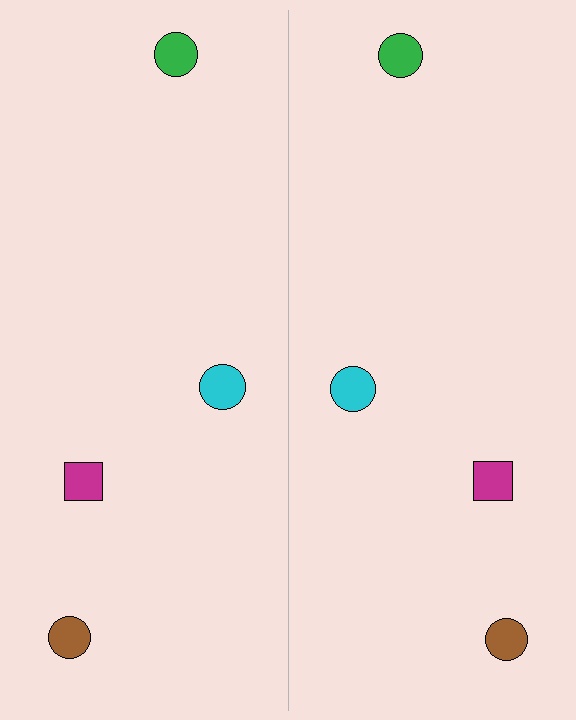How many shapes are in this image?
There are 8 shapes in this image.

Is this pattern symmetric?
Yes, this pattern has bilateral (reflection) symmetry.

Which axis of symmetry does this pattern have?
The pattern has a vertical axis of symmetry running through the center of the image.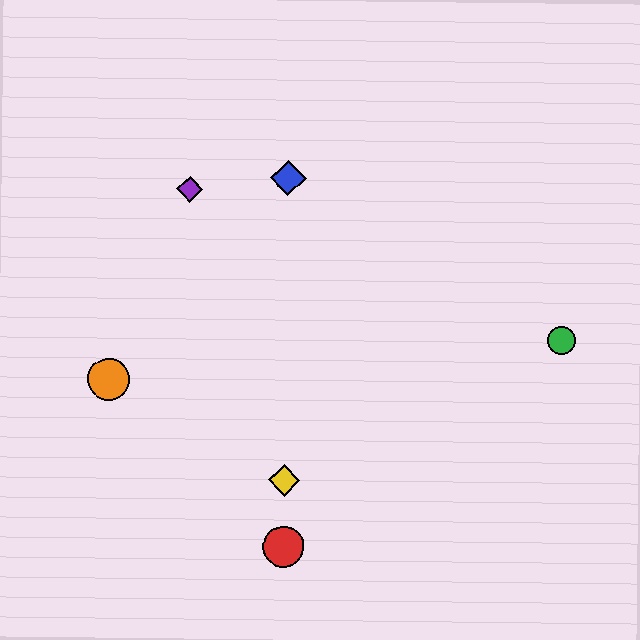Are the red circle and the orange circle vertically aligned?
No, the red circle is at x≈284 and the orange circle is at x≈109.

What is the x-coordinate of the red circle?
The red circle is at x≈284.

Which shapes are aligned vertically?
The red circle, the blue diamond, the yellow diamond are aligned vertically.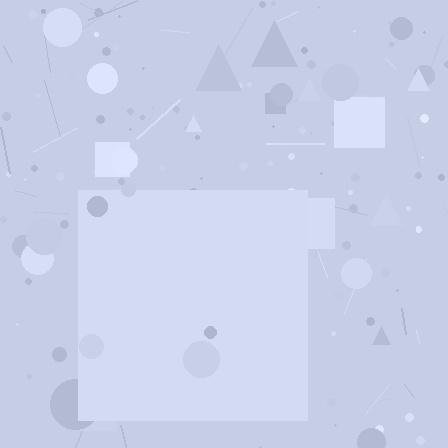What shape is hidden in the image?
A square is hidden in the image.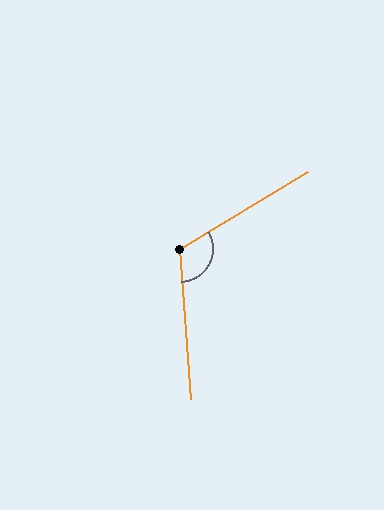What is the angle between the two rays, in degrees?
Approximately 117 degrees.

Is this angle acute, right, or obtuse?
It is obtuse.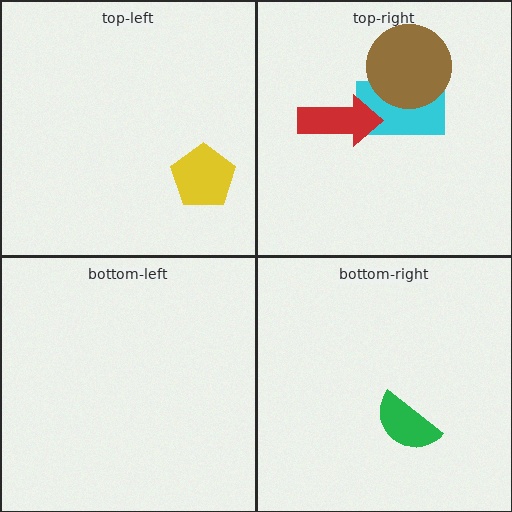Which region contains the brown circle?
The top-right region.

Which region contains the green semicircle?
The bottom-right region.